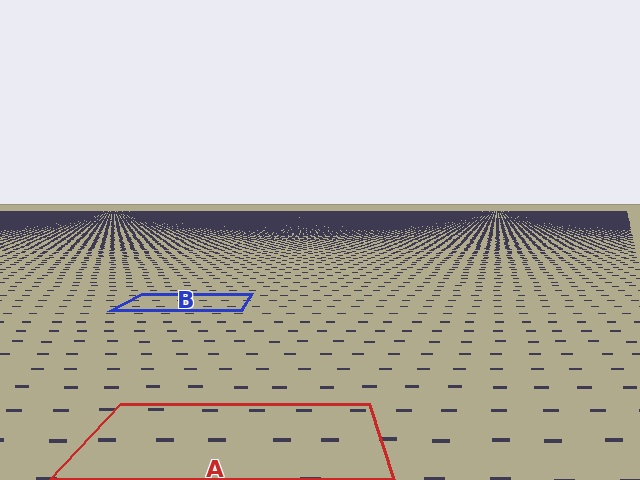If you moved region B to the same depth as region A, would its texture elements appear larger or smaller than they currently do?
They would appear larger. At a closer depth, the same texture elements are projected at a bigger on-screen size.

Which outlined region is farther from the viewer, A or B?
Region B is farther from the viewer — the texture elements inside it appear smaller and more densely packed.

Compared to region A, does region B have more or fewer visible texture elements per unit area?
Region B has more texture elements per unit area — they are packed more densely because it is farther away.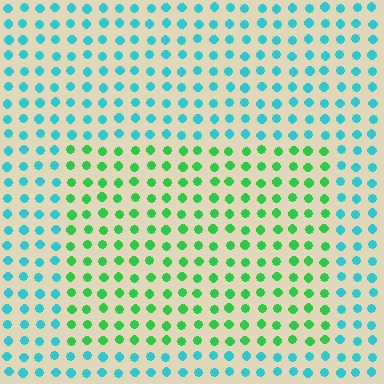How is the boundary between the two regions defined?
The boundary is defined purely by a slight shift in hue (about 51 degrees). Spacing, size, and orientation are identical on both sides.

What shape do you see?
I see a rectangle.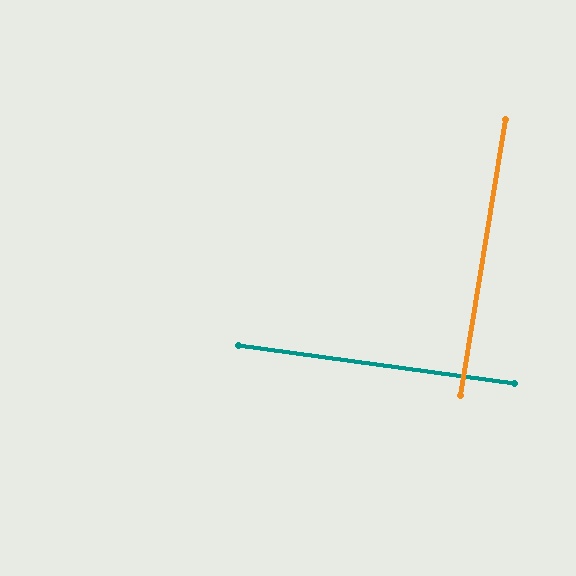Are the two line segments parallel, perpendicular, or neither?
Perpendicular — they meet at approximately 88°.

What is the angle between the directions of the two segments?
Approximately 88 degrees.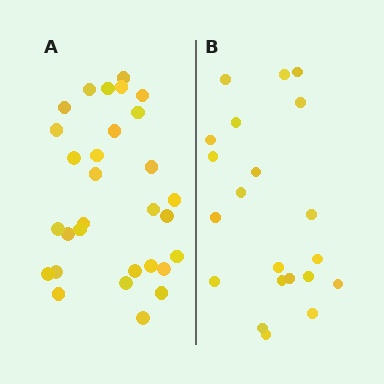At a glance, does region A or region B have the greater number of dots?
Region A (the left region) has more dots.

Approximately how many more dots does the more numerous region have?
Region A has roughly 8 or so more dots than region B.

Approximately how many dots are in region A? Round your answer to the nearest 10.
About 30 dots.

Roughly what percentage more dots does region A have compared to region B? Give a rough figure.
About 45% more.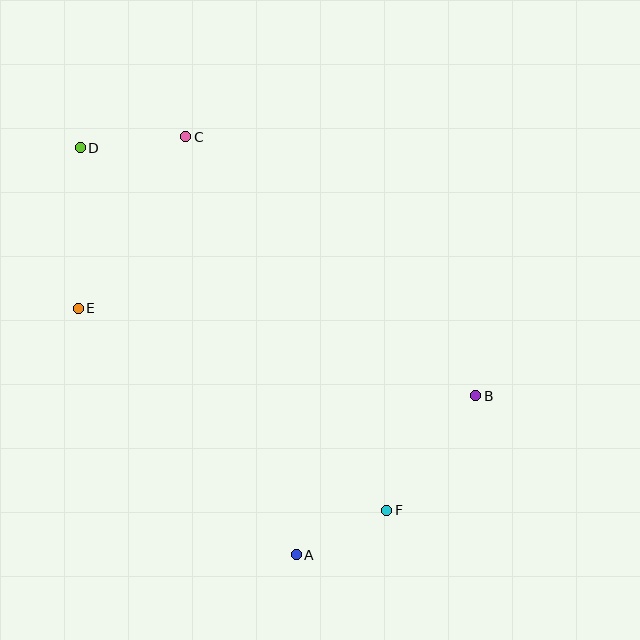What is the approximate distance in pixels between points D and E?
The distance between D and E is approximately 160 pixels.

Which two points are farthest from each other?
Points D and F are farthest from each other.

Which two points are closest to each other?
Points A and F are closest to each other.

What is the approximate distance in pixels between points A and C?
The distance between A and C is approximately 432 pixels.